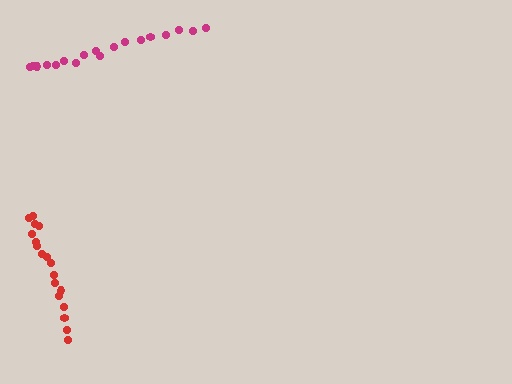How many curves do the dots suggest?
There are 2 distinct paths.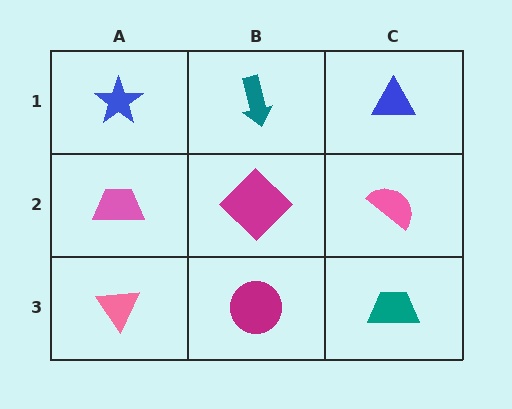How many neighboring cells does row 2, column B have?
4.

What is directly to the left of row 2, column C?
A magenta diamond.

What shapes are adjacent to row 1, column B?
A magenta diamond (row 2, column B), a blue star (row 1, column A), a blue triangle (row 1, column C).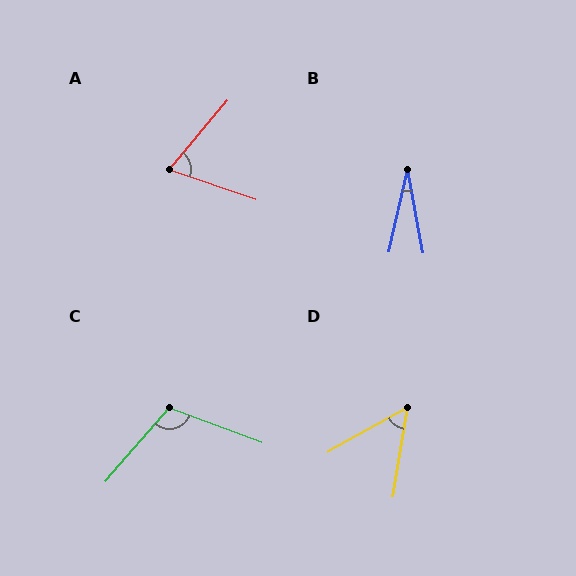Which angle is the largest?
C, at approximately 111 degrees.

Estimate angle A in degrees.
Approximately 69 degrees.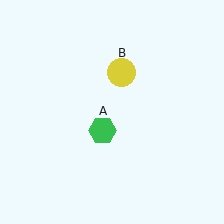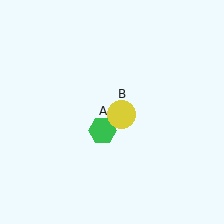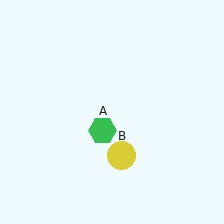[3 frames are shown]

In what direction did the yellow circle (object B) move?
The yellow circle (object B) moved down.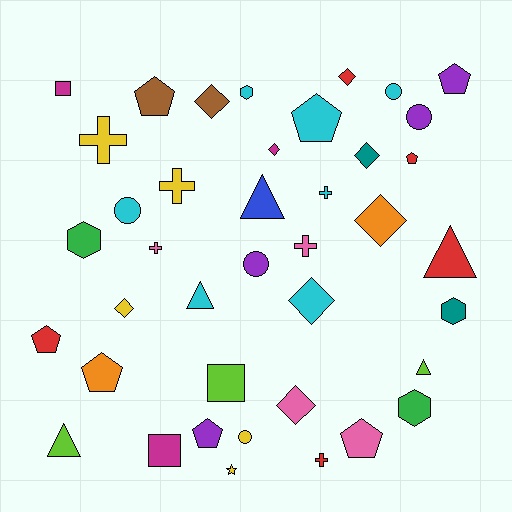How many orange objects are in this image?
There are 2 orange objects.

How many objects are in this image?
There are 40 objects.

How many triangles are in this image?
There are 5 triangles.